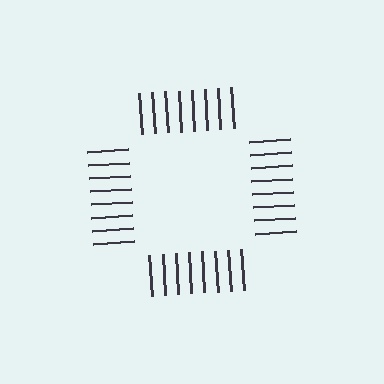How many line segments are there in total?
32 — 8 along each of the 4 edges.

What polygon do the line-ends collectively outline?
An illusory square — the line segments terminate on its edges but no continuous stroke is drawn.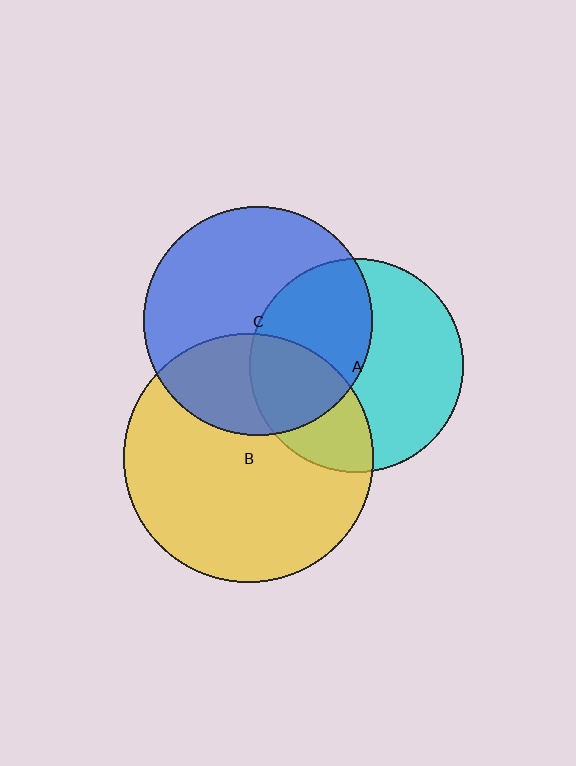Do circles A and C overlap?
Yes.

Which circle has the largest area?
Circle B (yellow).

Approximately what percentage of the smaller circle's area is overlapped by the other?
Approximately 45%.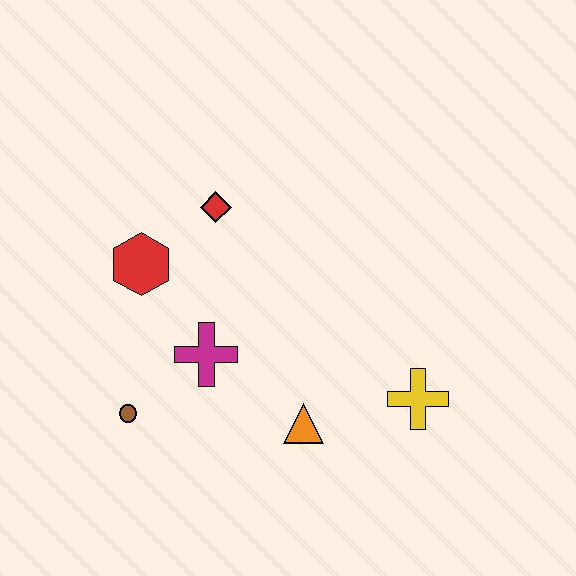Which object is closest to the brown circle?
The magenta cross is closest to the brown circle.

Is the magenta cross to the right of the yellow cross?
No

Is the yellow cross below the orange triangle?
No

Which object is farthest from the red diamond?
The yellow cross is farthest from the red diamond.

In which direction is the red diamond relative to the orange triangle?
The red diamond is above the orange triangle.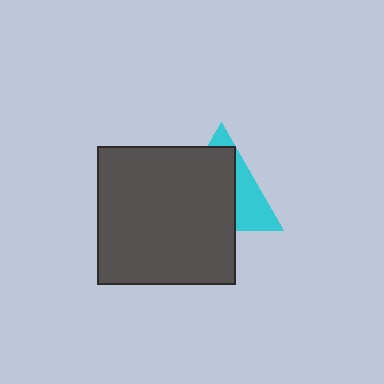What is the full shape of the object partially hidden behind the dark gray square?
The partially hidden object is a cyan triangle.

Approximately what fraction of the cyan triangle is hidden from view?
Roughly 65% of the cyan triangle is hidden behind the dark gray square.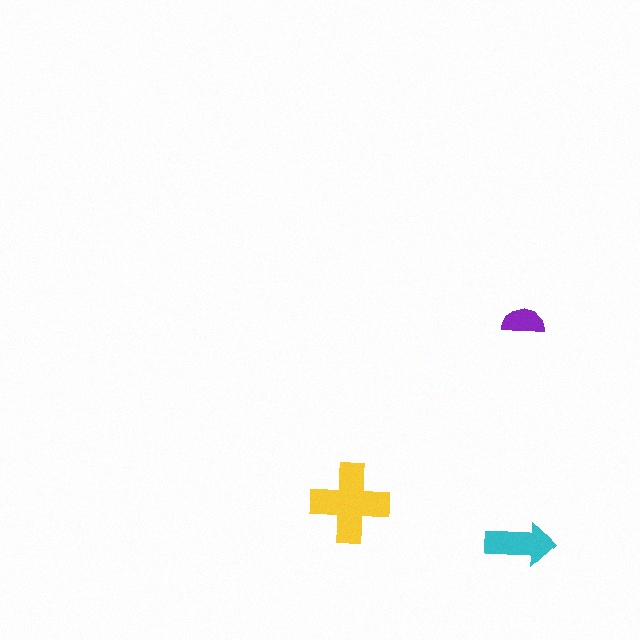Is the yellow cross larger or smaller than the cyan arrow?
Larger.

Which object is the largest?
The yellow cross.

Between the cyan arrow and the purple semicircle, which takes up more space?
The cyan arrow.